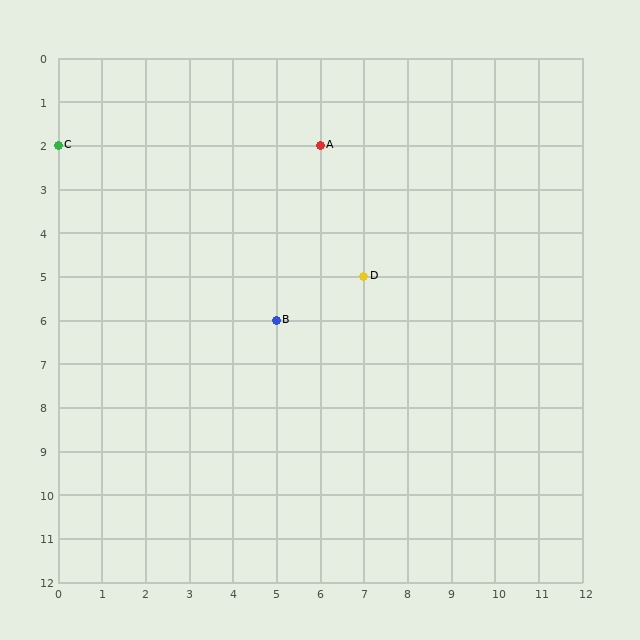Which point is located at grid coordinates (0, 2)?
Point C is at (0, 2).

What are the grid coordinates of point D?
Point D is at grid coordinates (7, 5).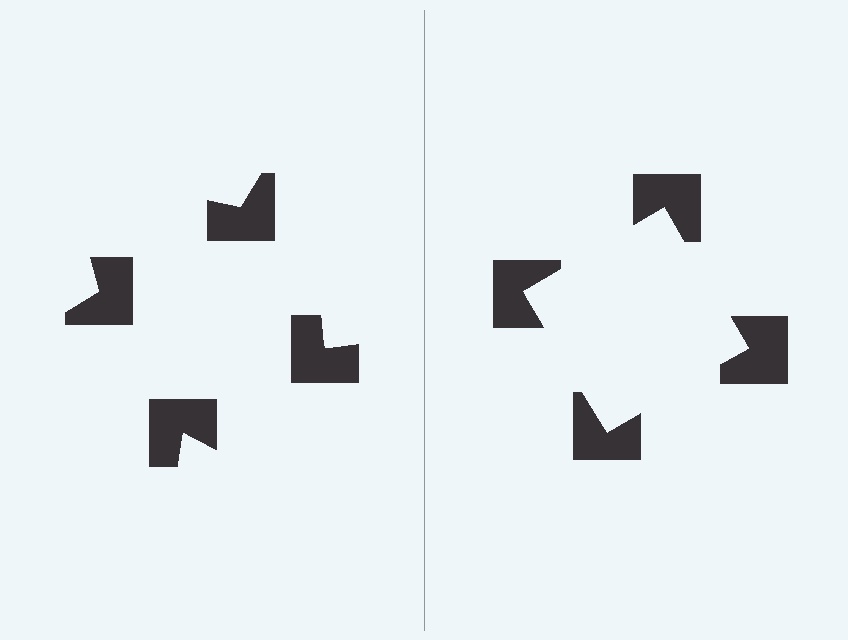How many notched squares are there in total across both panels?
8 — 4 on each side.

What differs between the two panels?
The notched squares are positioned identically on both sides; only the wedge orientations differ. On the right they align to a square; on the left they are misaligned.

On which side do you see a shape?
An illusory square appears on the right side. On the left side the wedge cuts are rotated, so no coherent shape forms.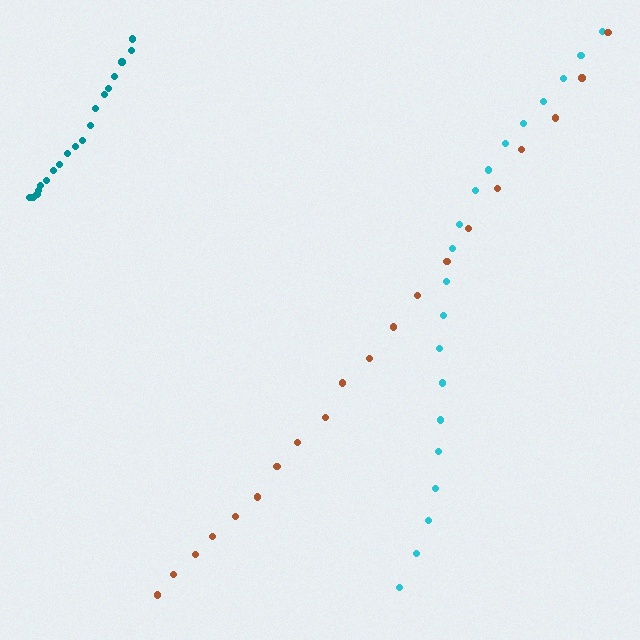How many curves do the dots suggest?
There are 3 distinct paths.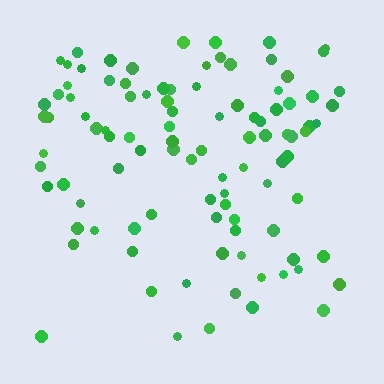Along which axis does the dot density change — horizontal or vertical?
Vertical.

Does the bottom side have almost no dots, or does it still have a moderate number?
Still a moderate number, just noticeably fewer than the top.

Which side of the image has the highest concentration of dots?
The top.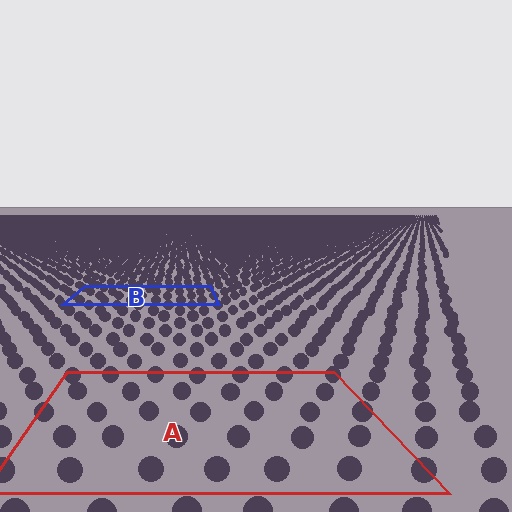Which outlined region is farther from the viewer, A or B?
Region B is farther from the viewer — the texture elements inside it appear smaller and more densely packed.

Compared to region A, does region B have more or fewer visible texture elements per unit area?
Region B has more texture elements per unit area — they are packed more densely because it is farther away.